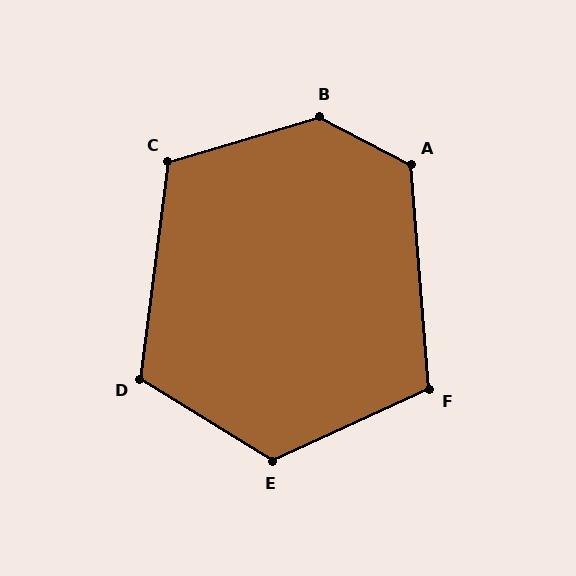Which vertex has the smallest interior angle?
F, at approximately 110 degrees.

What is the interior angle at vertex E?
Approximately 124 degrees (obtuse).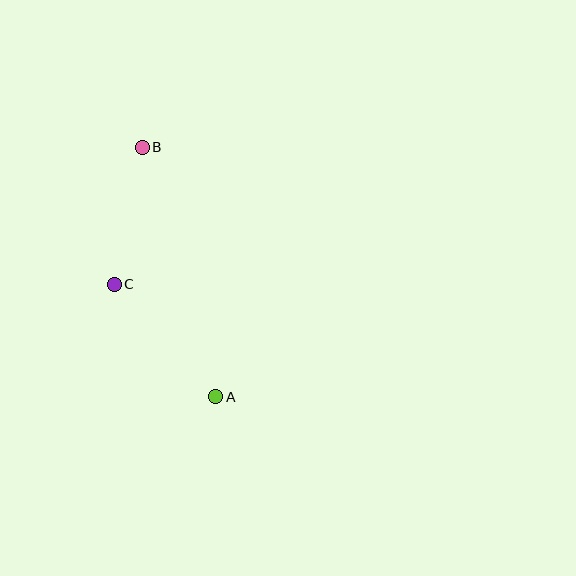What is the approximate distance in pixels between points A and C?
The distance between A and C is approximately 152 pixels.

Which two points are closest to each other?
Points B and C are closest to each other.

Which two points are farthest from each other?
Points A and B are farthest from each other.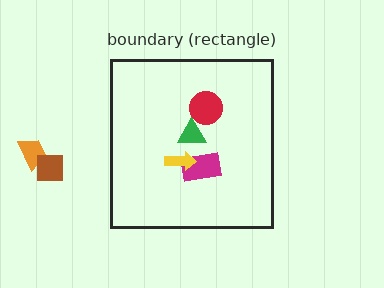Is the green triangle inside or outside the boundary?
Inside.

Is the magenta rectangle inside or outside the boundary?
Inside.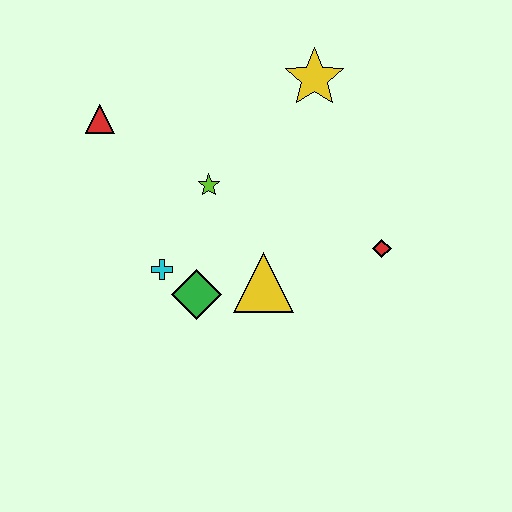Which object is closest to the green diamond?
The cyan cross is closest to the green diamond.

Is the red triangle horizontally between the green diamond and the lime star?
No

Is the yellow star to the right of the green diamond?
Yes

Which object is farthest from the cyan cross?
The yellow star is farthest from the cyan cross.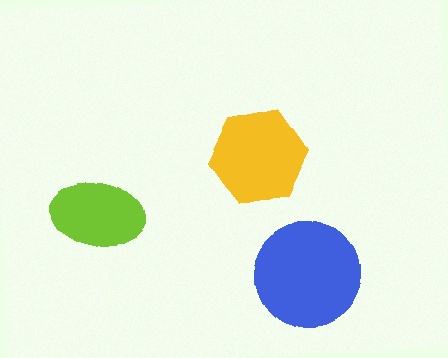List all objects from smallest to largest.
The lime ellipse, the yellow hexagon, the blue circle.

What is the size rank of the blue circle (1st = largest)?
1st.